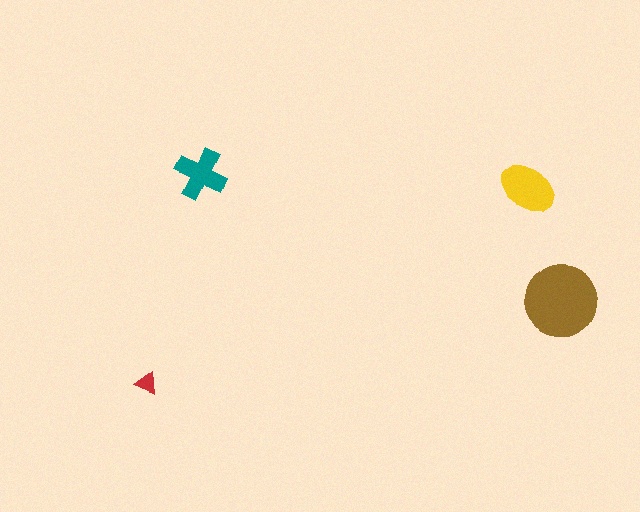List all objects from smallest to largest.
The red triangle, the teal cross, the yellow ellipse, the brown circle.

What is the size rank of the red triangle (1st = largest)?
4th.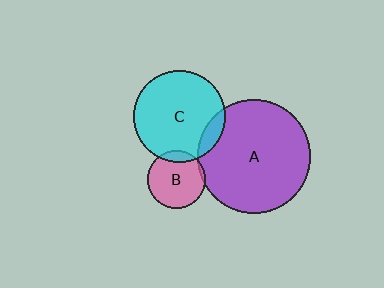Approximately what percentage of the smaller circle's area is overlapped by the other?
Approximately 10%.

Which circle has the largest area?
Circle A (purple).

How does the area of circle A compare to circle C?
Approximately 1.5 times.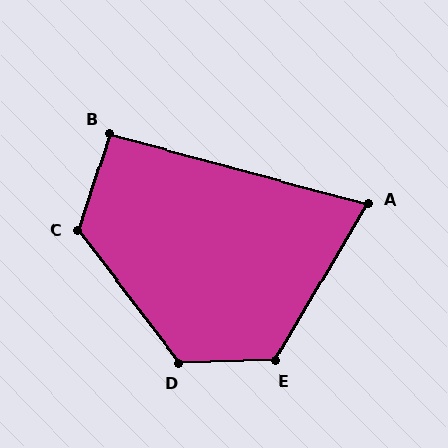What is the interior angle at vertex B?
Approximately 93 degrees (approximately right).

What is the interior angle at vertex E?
Approximately 122 degrees (obtuse).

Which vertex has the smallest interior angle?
A, at approximately 74 degrees.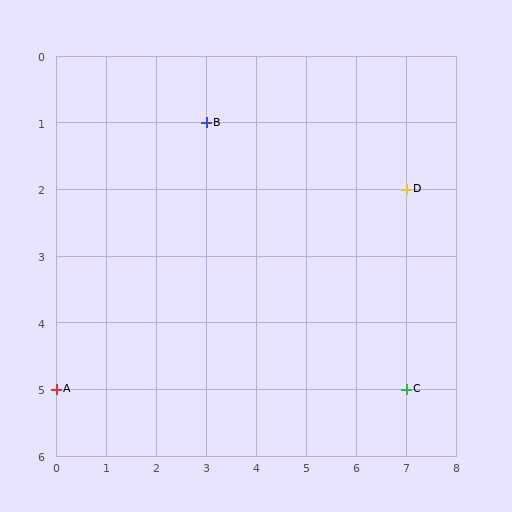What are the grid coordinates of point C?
Point C is at grid coordinates (7, 5).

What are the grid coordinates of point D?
Point D is at grid coordinates (7, 2).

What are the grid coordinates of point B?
Point B is at grid coordinates (3, 1).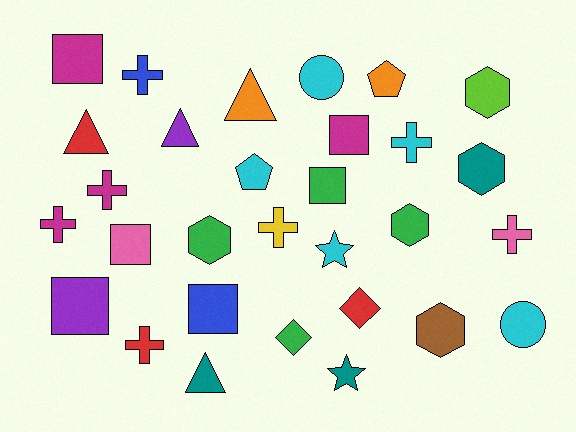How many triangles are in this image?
There are 4 triangles.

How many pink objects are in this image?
There are 2 pink objects.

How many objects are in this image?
There are 30 objects.